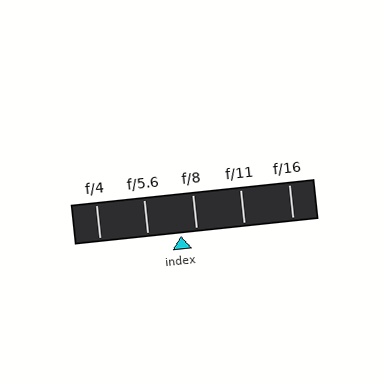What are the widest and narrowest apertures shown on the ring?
The widest aperture shown is f/4 and the narrowest is f/16.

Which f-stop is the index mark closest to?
The index mark is closest to f/8.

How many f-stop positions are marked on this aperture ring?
There are 5 f-stop positions marked.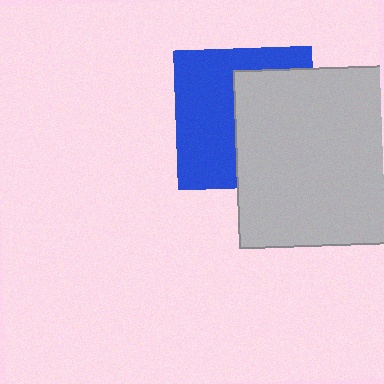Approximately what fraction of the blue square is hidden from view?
Roughly 48% of the blue square is hidden behind the light gray square.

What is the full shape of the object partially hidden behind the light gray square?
The partially hidden object is a blue square.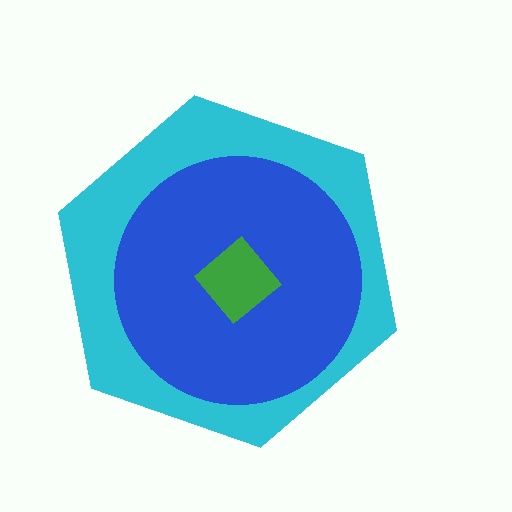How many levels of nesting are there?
3.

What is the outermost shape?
The cyan hexagon.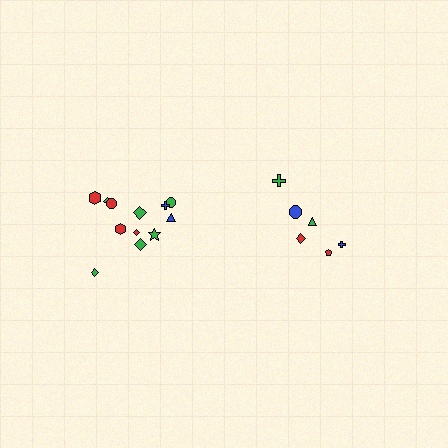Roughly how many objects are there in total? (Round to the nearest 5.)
Roughly 20 objects in total.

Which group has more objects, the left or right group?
The left group.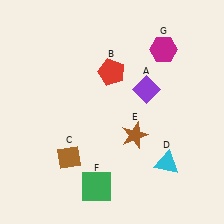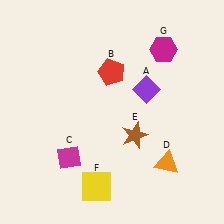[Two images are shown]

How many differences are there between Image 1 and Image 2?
There are 3 differences between the two images.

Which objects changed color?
C changed from brown to magenta. D changed from cyan to orange. F changed from green to yellow.